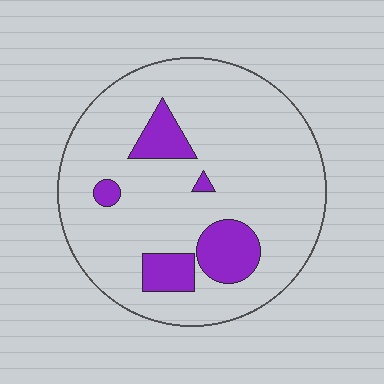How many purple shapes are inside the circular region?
5.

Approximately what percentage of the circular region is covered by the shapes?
Approximately 15%.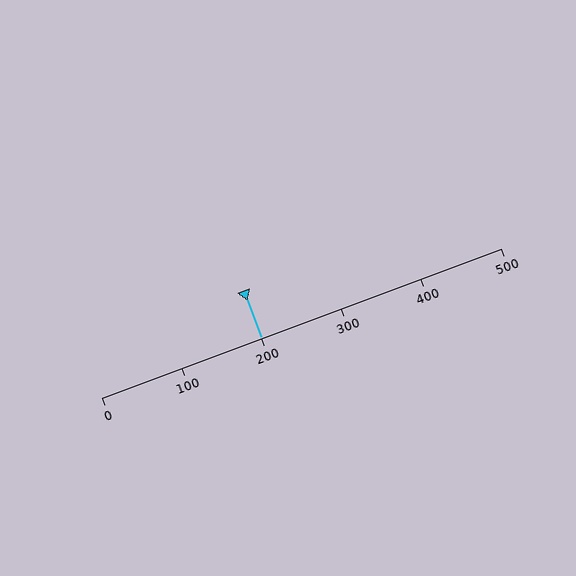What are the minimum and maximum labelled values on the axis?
The axis runs from 0 to 500.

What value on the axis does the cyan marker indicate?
The marker indicates approximately 200.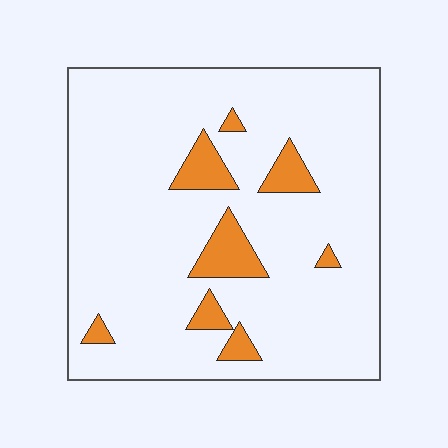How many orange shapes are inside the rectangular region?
8.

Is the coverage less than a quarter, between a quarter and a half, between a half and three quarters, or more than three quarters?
Less than a quarter.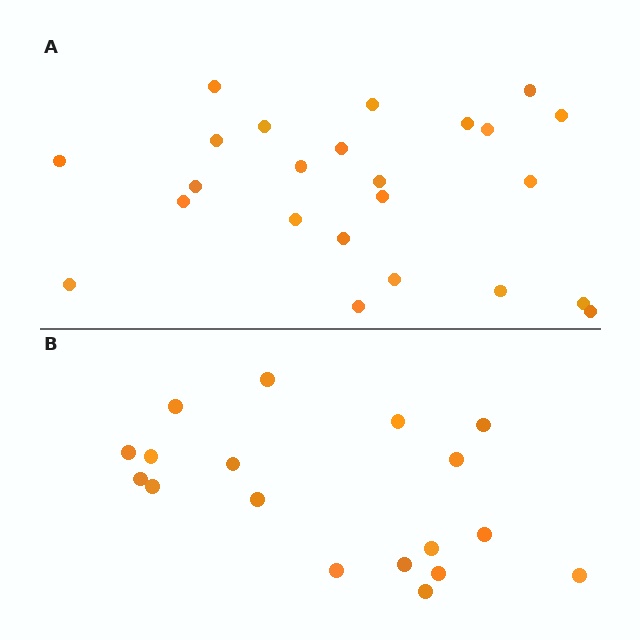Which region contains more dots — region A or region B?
Region A (the top region) has more dots.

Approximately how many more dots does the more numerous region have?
Region A has about 6 more dots than region B.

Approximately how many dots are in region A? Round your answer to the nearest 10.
About 20 dots. (The exact count is 24, which rounds to 20.)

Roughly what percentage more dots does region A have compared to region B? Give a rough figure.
About 35% more.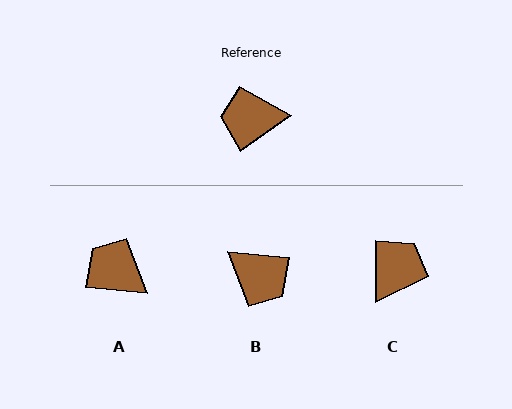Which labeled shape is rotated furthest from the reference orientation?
B, about 139 degrees away.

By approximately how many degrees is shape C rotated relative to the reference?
Approximately 125 degrees clockwise.